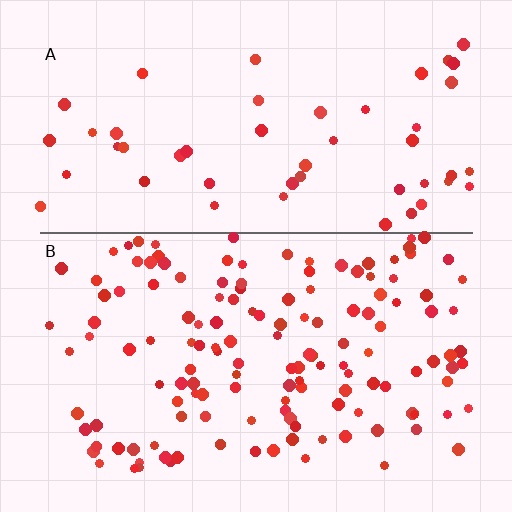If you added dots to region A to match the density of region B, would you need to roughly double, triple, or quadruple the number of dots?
Approximately triple.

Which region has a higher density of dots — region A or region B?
B (the bottom).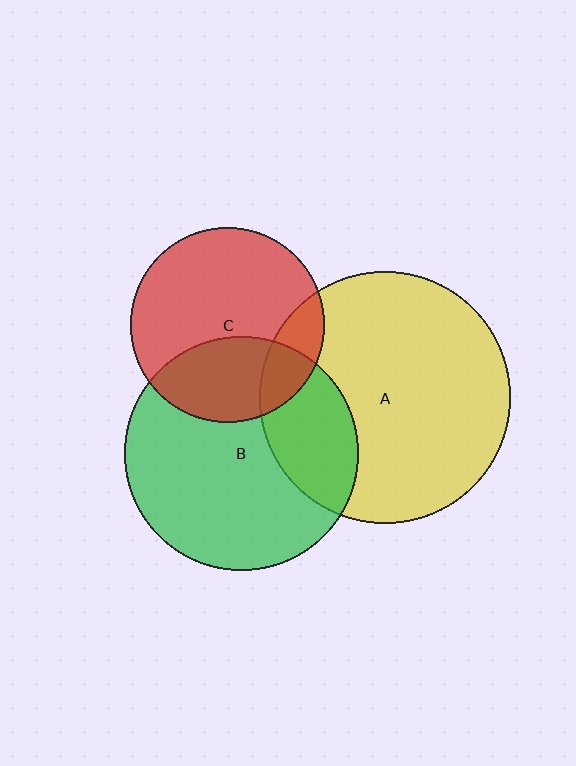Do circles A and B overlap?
Yes.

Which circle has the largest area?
Circle A (yellow).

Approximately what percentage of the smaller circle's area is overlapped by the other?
Approximately 25%.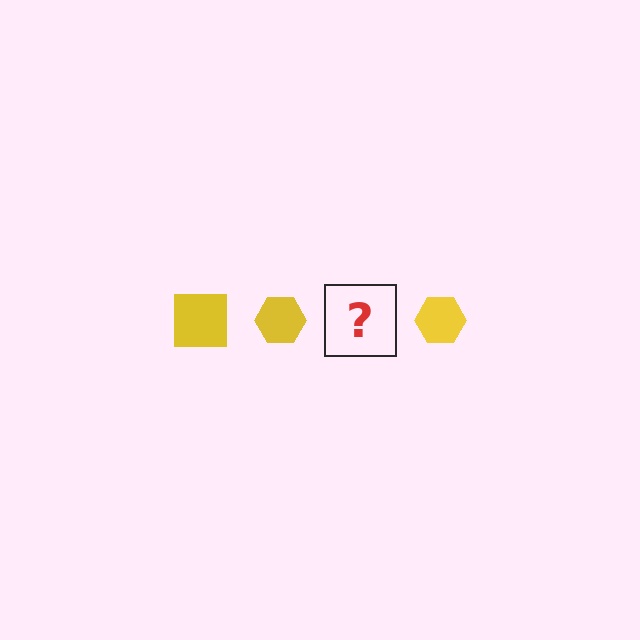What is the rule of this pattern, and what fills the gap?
The rule is that the pattern cycles through square, hexagon shapes in yellow. The gap should be filled with a yellow square.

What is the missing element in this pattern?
The missing element is a yellow square.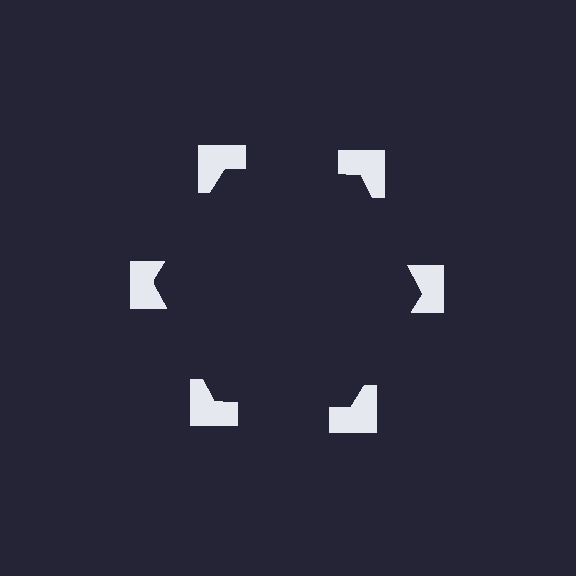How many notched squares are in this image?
There are 6 — one at each vertex of the illusory hexagon.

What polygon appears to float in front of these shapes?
An illusory hexagon — its edges are inferred from the aligned wedge cuts in the notched squares, not physically drawn.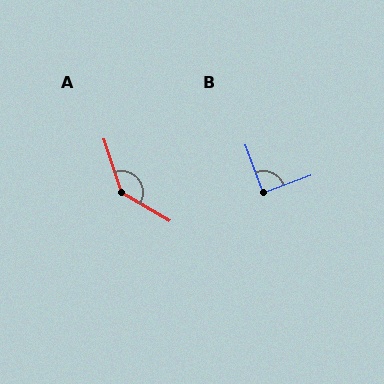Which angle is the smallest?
B, at approximately 90 degrees.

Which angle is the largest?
A, at approximately 138 degrees.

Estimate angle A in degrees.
Approximately 138 degrees.